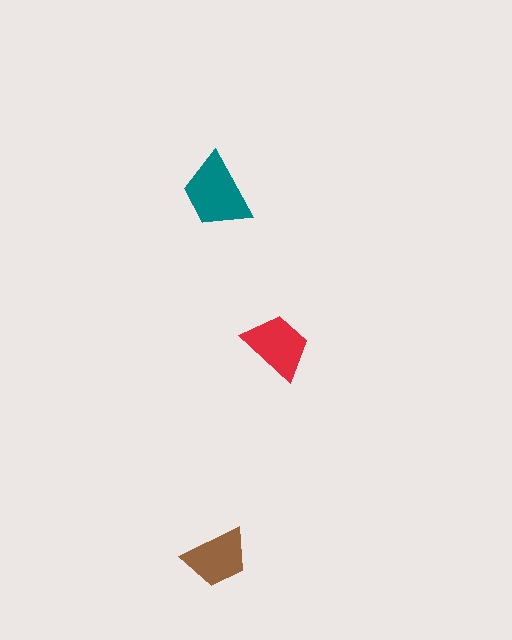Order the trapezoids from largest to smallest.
the teal one, the red one, the brown one.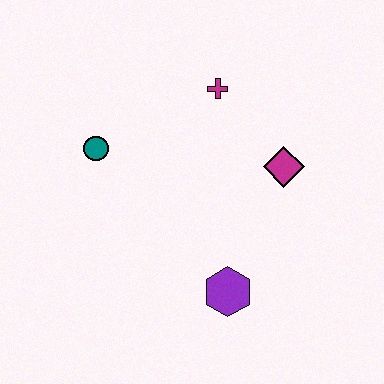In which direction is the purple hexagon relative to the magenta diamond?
The purple hexagon is below the magenta diamond.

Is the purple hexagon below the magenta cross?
Yes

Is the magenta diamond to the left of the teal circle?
No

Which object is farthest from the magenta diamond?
The teal circle is farthest from the magenta diamond.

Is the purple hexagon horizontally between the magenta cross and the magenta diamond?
Yes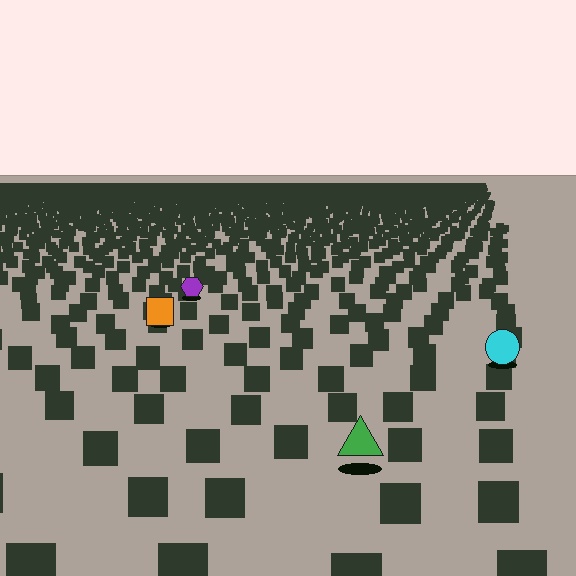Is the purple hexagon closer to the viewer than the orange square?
No. The orange square is closer — you can tell from the texture gradient: the ground texture is coarser near it.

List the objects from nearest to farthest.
From nearest to farthest: the green triangle, the cyan circle, the orange square, the purple hexagon.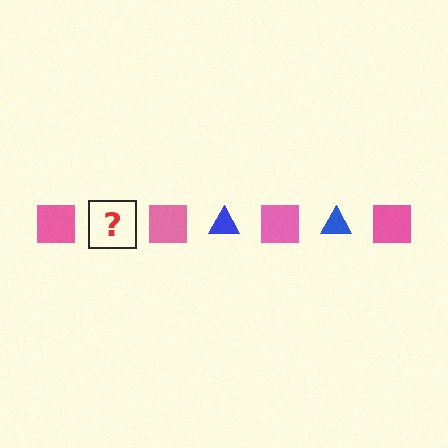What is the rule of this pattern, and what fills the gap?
The rule is that the pattern alternates between pink square and blue triangle. The gap should be filled with a blue triangle.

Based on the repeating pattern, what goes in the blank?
The blank should be a blue triangle.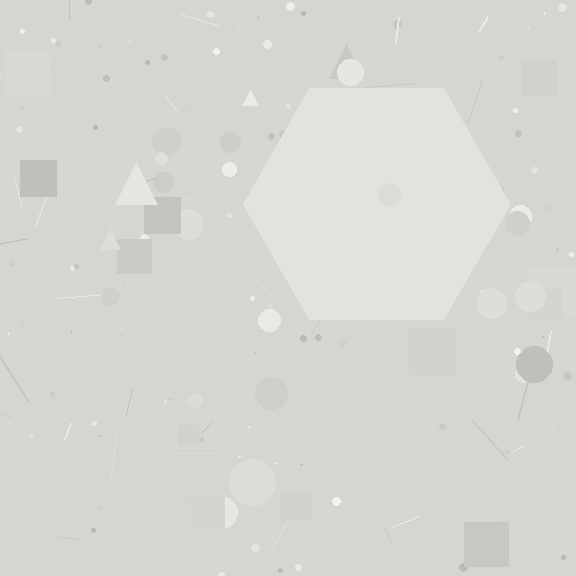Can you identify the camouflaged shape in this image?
The camouflaged shape is a hexagon.